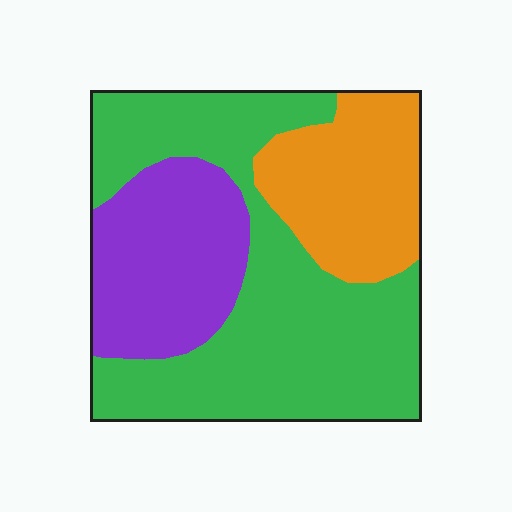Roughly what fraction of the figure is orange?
Orange covers around 20% of the figure.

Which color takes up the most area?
Green, at roughly 55%.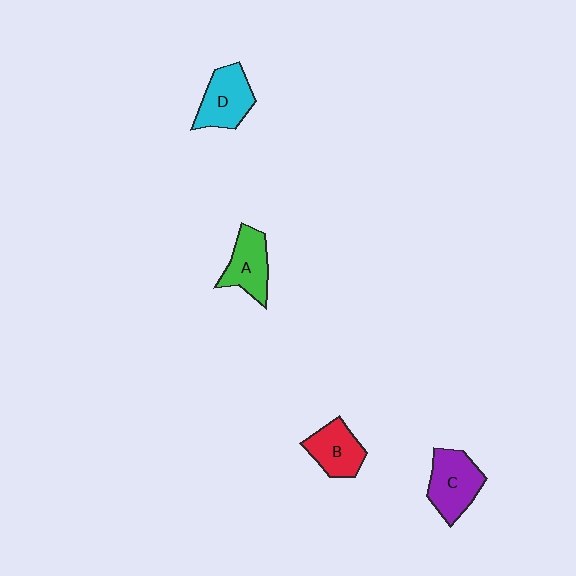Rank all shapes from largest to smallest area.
From largest to smallest: C (purple), D (cyan), A (green), B (red).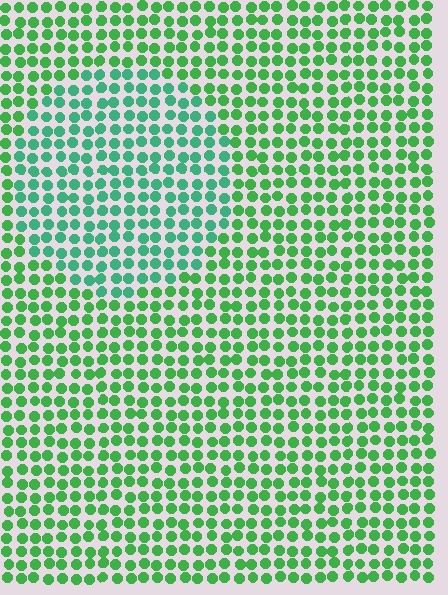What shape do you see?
I see a circle.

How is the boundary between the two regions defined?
The boundary is defined purely by a slight shift in hue (about 29 degrees). Spacing, size, and orientation are identical on both sides.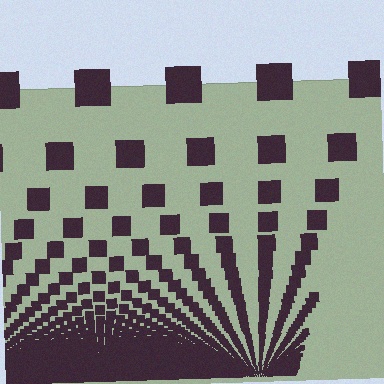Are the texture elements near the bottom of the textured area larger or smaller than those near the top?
Smaller. The gradient is inverted — elements near the bottom are smaller and denser.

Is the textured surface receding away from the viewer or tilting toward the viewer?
The surface appears to tilt toward the viewer. Texture elements get larger and sparser toward the top.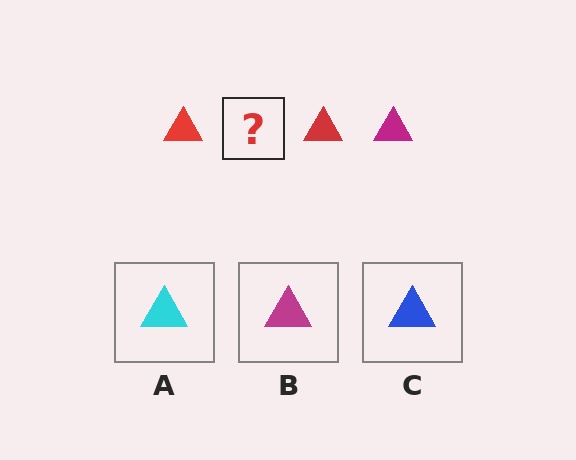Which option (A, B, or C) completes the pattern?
B.